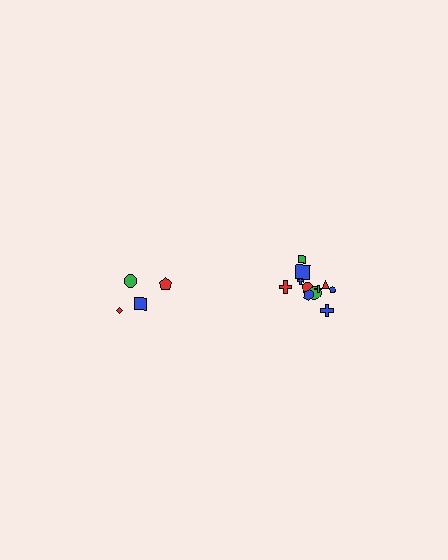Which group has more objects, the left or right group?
The right group.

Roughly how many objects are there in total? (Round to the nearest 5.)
Roughly 15 objects in total.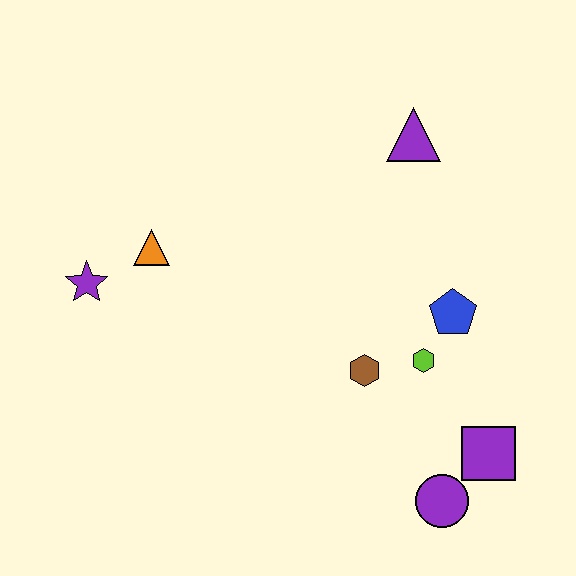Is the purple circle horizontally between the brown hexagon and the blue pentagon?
Yes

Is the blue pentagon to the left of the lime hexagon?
No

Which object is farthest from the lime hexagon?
The purple star is farthest from the lime hexagon.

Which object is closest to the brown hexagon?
The lime hexagon is closest to the brown hexagon.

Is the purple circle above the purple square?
No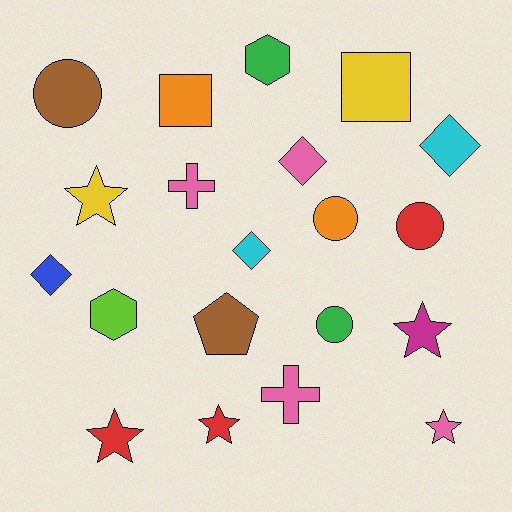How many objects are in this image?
There are 20 objects.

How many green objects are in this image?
There are 2 green objects.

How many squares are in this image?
There are 2 squares.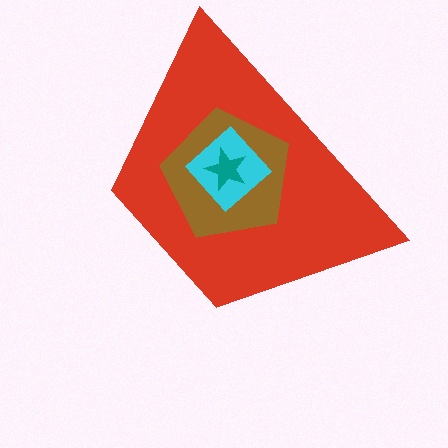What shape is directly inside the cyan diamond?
The teal star.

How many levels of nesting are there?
4.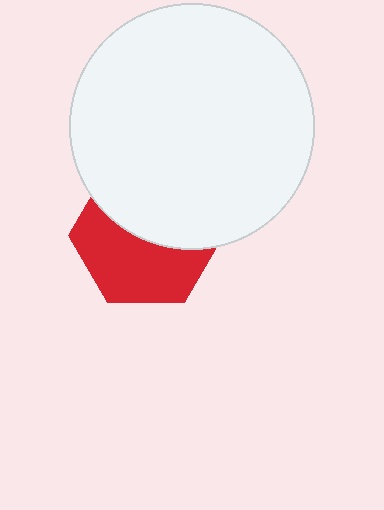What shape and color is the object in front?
The object in front is a white circle.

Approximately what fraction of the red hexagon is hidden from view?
Roughly 49% of the red hexagon is hidden behind the white circle.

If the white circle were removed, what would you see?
You would see the complete red hexagon.